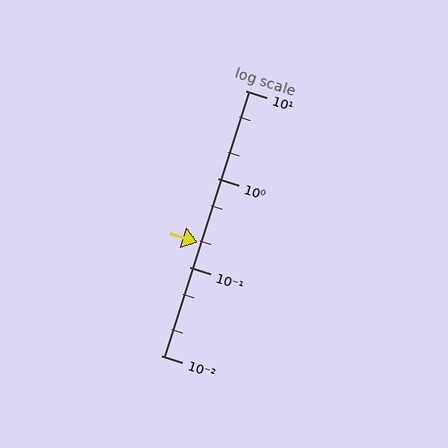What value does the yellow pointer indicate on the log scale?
The pointer indicates approximately 0.19.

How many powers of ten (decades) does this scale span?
The scale spans 3 decades, from 0.01 to 10.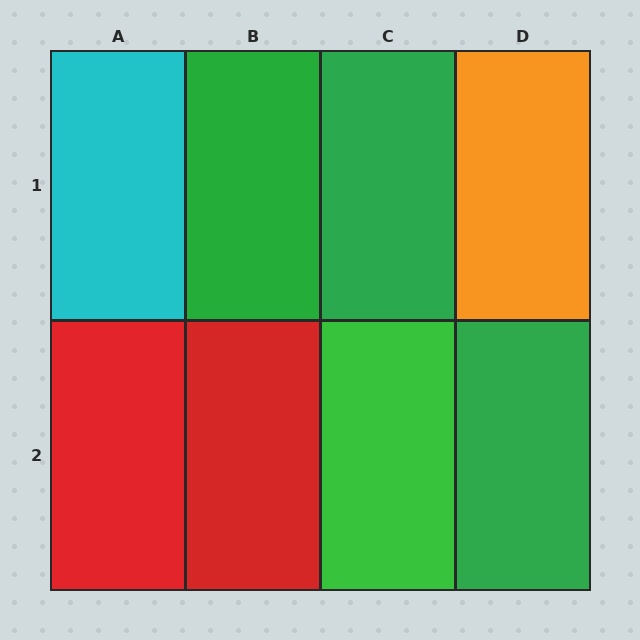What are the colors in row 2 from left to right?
Red, red, green, green.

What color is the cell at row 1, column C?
Green.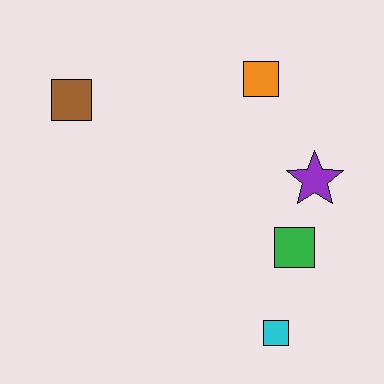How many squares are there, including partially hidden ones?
There are 4 squares.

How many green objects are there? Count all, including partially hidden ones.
There is 1 green object.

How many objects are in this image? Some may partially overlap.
There are 5 objects.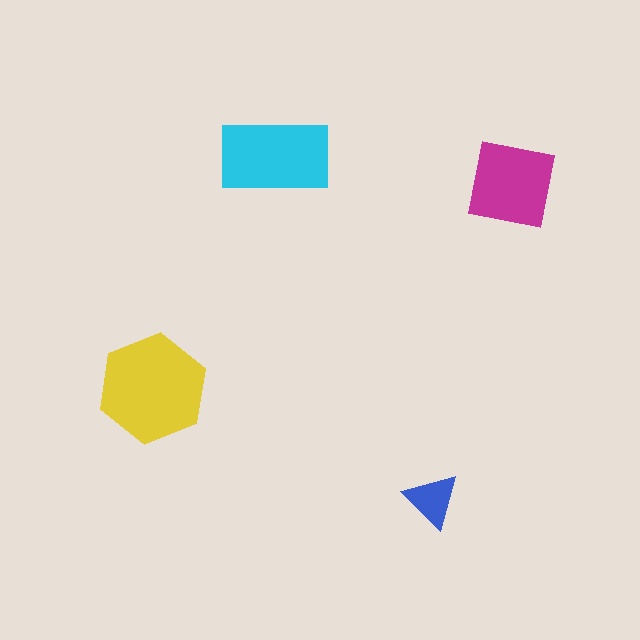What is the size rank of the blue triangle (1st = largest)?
4th.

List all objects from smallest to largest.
The blue triangle, the magenta square, the cyan rectangle, the yellow hexagon.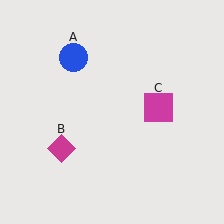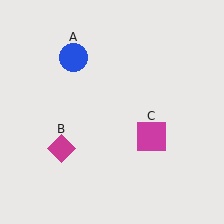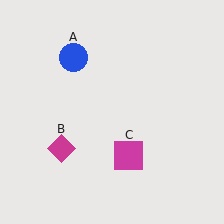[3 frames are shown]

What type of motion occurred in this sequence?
The magenta square (object C) rotated clockwise around the center of the scene.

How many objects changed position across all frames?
1 object changed position: magenta square (object C).